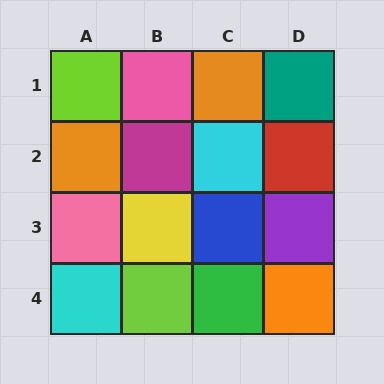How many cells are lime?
2 cells are lime.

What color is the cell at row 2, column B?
Magenta.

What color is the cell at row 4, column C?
Green.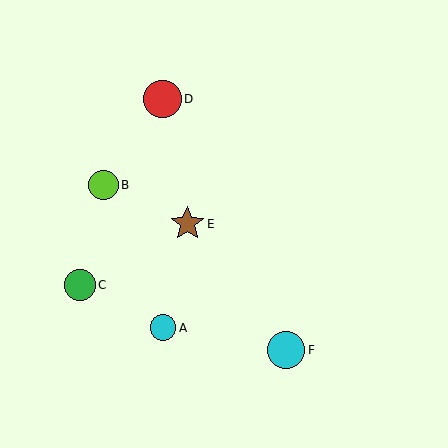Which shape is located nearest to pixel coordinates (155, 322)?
The cyan circle (labeled A) at (163, 328) is nearest to that location.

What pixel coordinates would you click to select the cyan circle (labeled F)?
Click at (286, 350) to select the cyan circle F.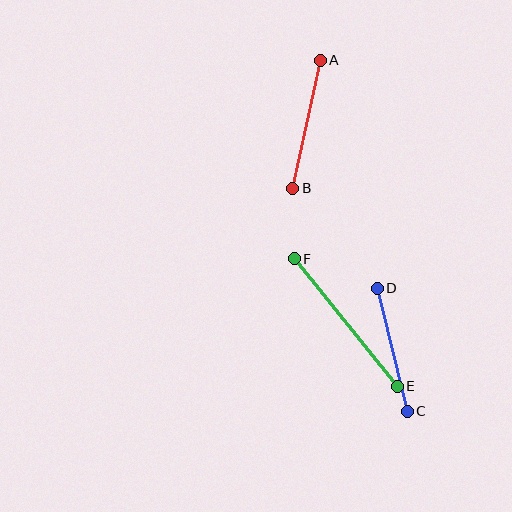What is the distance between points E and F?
The distance is approximately 164 pixels.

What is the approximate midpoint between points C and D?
The midpoint is at approximately (392, 350) pixels.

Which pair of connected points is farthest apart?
Points E and F are farthest apart.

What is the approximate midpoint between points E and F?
The midpoint is at approximately (346, 322) pixels.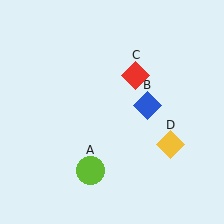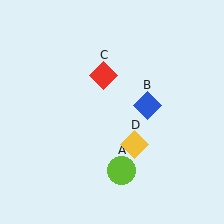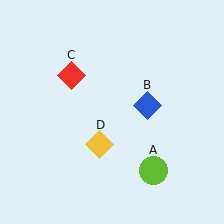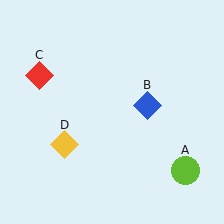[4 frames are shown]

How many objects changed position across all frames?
3 objects changed position: lime circle (object A), red diamond (object C), yellow diamond (object D).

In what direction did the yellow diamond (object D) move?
The yellow diamond (object D) moved left.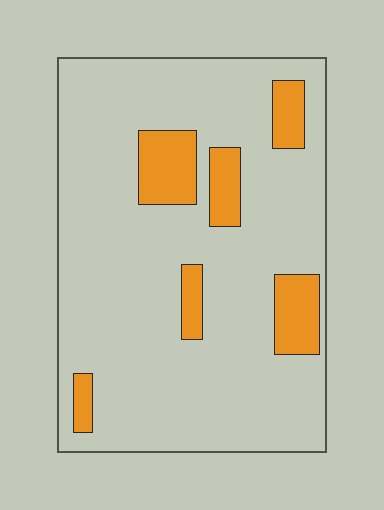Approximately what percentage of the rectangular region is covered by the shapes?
Approximately 15%.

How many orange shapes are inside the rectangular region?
6.